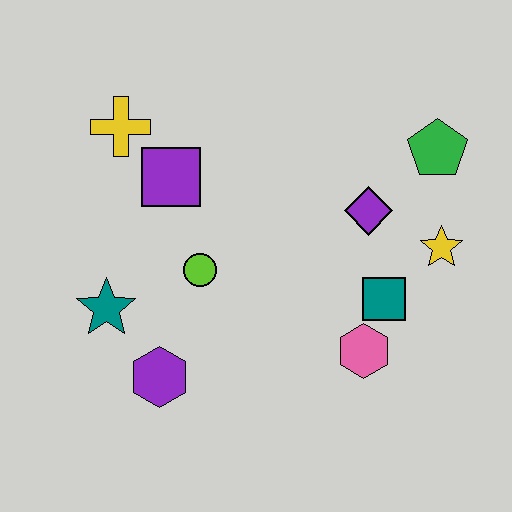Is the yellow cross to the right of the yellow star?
No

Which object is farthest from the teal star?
The green pentagon is farthest from the teal star.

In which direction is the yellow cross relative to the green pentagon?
The yellow cross is to the left of the green pentagon.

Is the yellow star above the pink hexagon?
Yes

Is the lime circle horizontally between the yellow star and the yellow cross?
Yes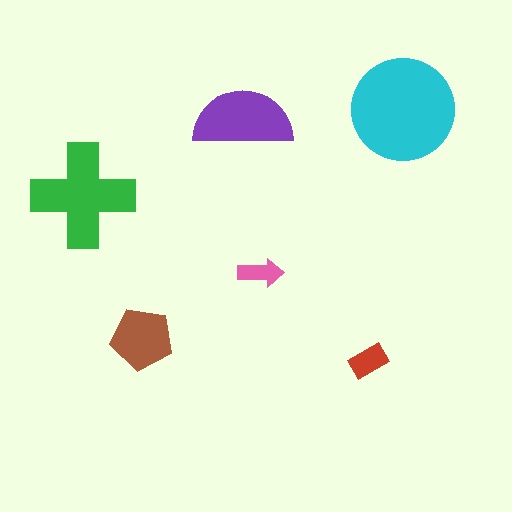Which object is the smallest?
The pink arrow.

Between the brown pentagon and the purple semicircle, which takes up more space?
The purple semicircle.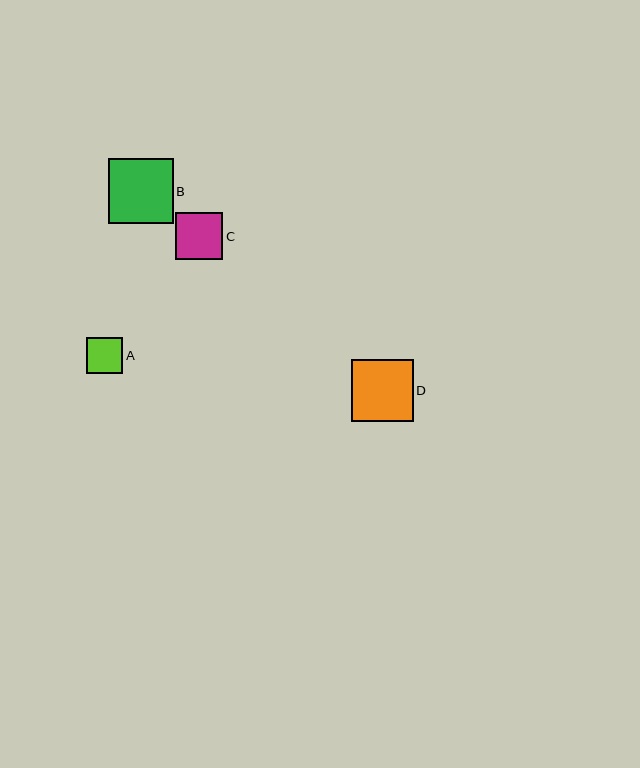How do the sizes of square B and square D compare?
Square B and square D are approximately the same size.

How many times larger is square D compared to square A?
Square D is approximately 1.7 times the size of square A.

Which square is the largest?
Square B is the largest with a size of approximately 65 pixels.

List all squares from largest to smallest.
From largest to smallest: B, D, C, A.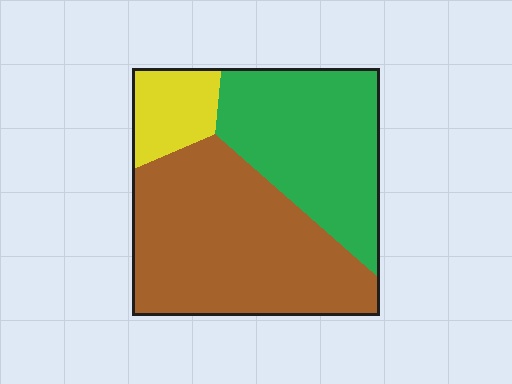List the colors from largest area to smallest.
From largest to smallest: brown, green, yellow.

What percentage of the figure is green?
Green covers roughly 35% of the figure.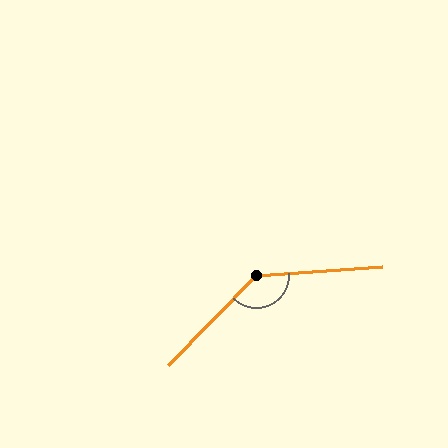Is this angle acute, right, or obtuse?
It is obtuse.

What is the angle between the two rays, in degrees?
Approximately 139 degrees.